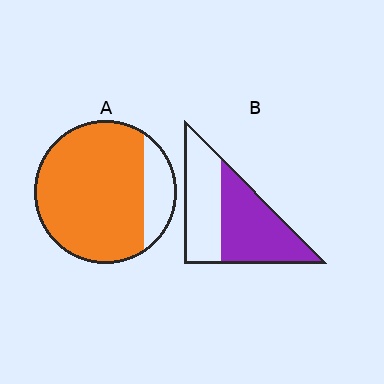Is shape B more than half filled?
Yes.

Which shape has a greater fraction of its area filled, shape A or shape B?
Shape A.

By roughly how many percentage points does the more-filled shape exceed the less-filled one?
By roughly 30 percentage points (A over B).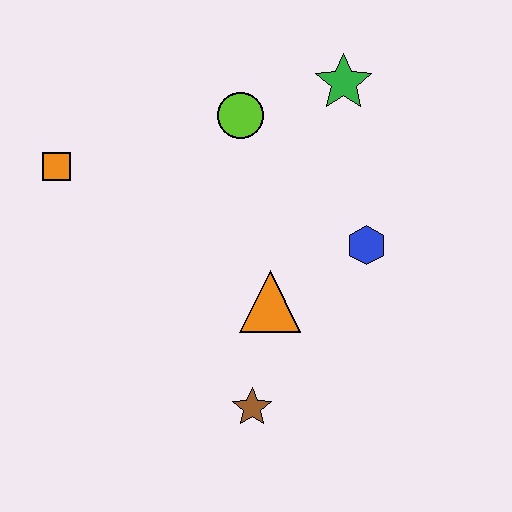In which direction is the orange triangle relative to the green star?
The orange triangle is below the green star.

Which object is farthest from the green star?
The brown star is farthest from the green star.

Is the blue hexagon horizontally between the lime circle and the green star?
No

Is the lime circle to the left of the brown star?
Yes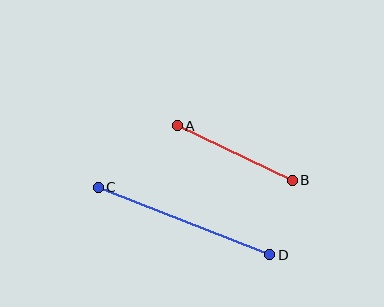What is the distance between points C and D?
The distance is approximately 184 pixels.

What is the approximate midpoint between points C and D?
The midpoint is at approximately (184, 221) pixels.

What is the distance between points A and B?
The distance is approximately 128 pixels.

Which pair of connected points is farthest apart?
Points C and D are farthest apart.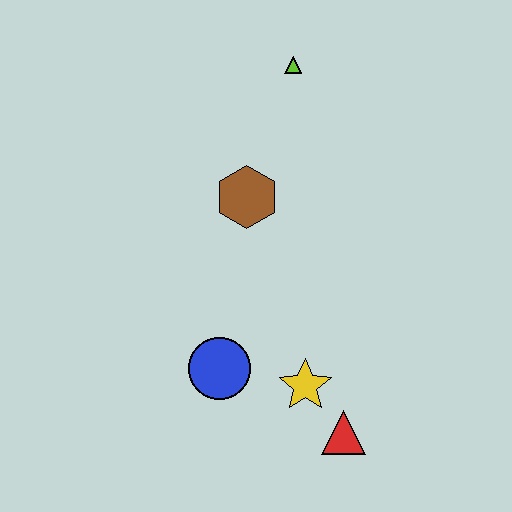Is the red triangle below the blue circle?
Yes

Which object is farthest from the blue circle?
The lime triangle is farthest from the blue circle.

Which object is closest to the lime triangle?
The brown hexagon is closest to the lime triangle.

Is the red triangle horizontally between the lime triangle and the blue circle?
No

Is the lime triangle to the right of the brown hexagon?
Yes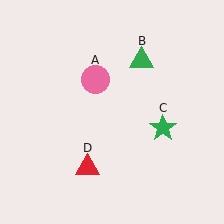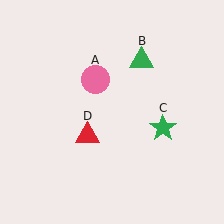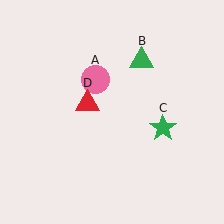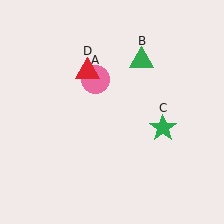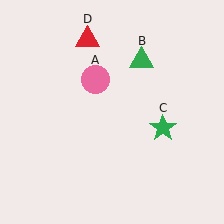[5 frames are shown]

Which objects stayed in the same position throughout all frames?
Pink circle (object A) and green triangle (object B) and green star (object C) remained stationary.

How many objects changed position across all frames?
1 object changed position: red triangle (object D).